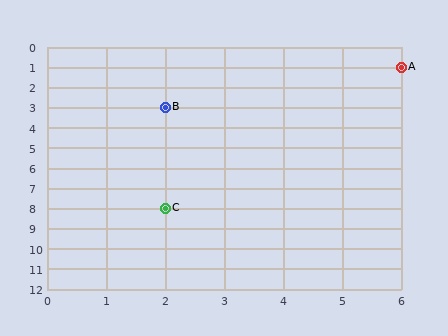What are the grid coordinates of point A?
Point A is at grid coordinates (6, 1).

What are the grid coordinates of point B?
Point B is at grid coordinates (2, 3).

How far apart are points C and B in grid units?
Points C and B are 5 rows apart.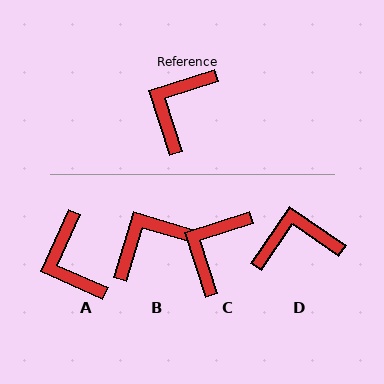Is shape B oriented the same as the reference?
No, it is off by about 34 degrees.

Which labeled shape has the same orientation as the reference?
C.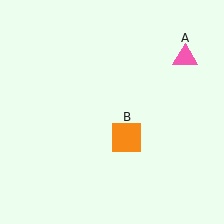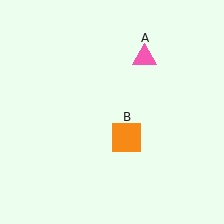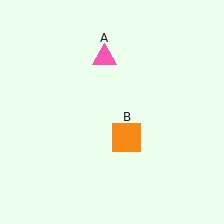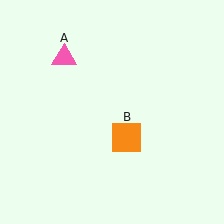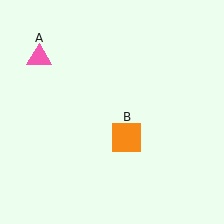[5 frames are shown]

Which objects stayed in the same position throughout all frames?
Orange square (object B) remained stationary.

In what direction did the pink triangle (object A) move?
The pink triangle (object A) moved left.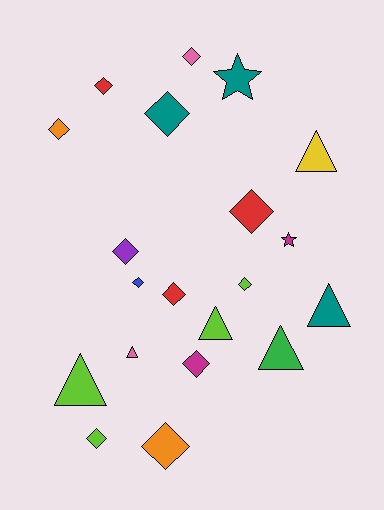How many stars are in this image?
There are 2 stars.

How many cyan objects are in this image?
There are no cyan objects.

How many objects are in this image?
There are 20 objects.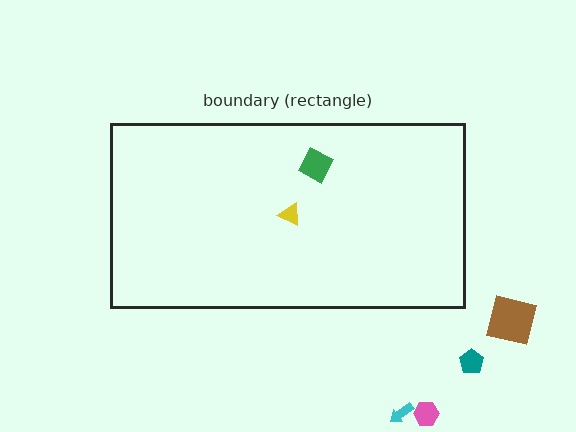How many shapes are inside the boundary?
2 inside, 4 outside.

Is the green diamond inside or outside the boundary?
Inside.